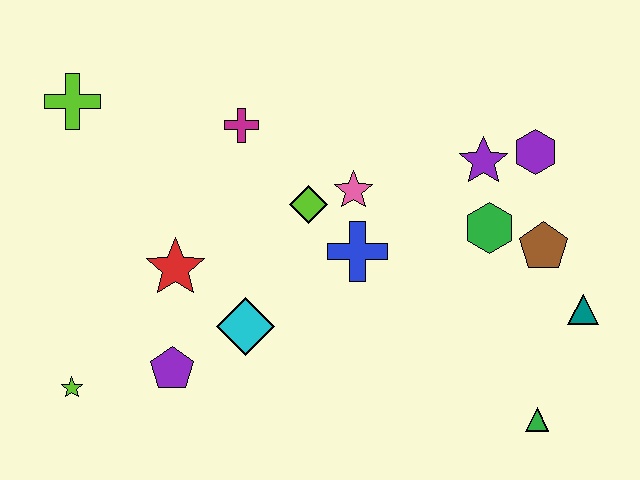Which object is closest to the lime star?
The purple pentagon is closest to the lime star.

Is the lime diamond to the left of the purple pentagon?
No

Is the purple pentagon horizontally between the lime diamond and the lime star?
Yes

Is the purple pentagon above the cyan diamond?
No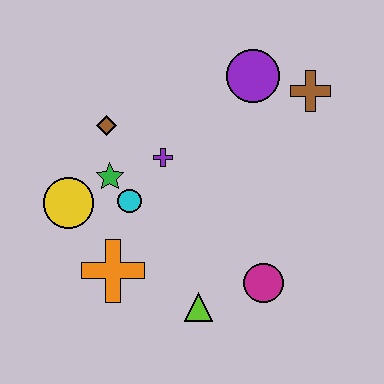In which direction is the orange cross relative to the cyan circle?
The orange cross is below the cyan circle.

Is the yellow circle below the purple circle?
Yes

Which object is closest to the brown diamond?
The green star is closest to the brown diamond.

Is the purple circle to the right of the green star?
Yes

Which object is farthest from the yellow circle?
The brown cross is farthest from the yellow circle.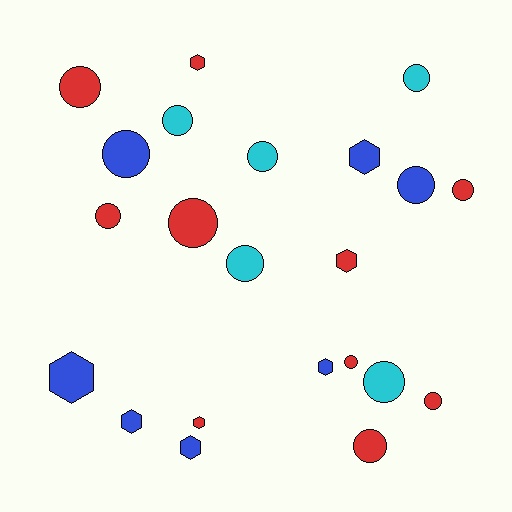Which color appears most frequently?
Red, with 10 objects.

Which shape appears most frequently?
Circle, with 14 objects.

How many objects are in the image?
There are 22 objects.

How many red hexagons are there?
There are 3 red hexagons.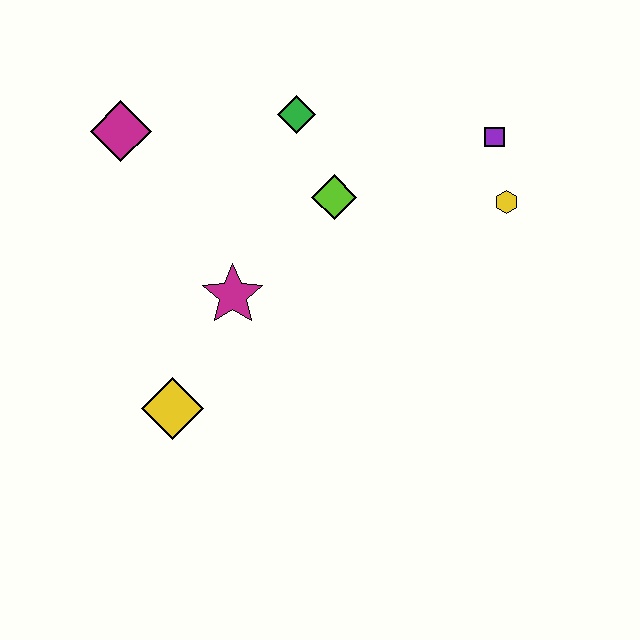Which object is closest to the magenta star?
The yellow diamond is closest to the magenta star.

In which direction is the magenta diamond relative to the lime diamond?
The magenta diamond is to the left of the lime diamond.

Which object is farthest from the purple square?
The yellow diamond is farthest from the purple square.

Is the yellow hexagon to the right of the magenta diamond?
Yes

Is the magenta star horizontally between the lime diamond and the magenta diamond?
Yes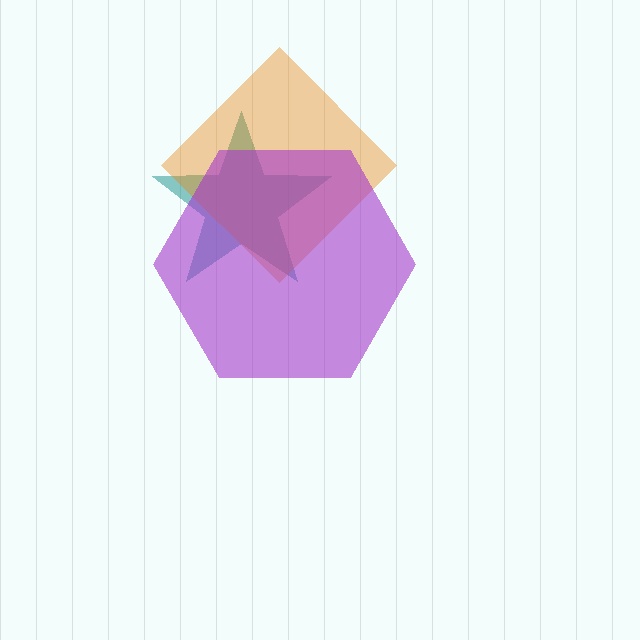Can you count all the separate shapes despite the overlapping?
Yes, there are 3 separate shapes.